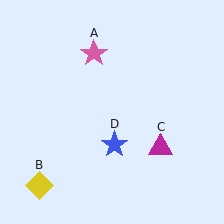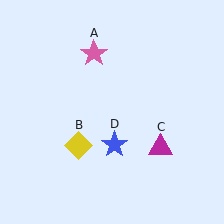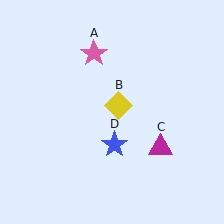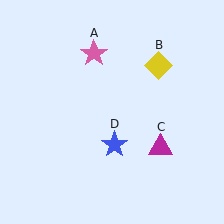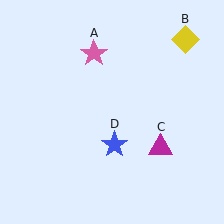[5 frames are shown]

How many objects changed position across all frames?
1 object changed position: yellow diamond (object B).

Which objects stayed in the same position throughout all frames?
Pink star (object A) and magenta triangle (object C) and blue star (object D) remained stationary.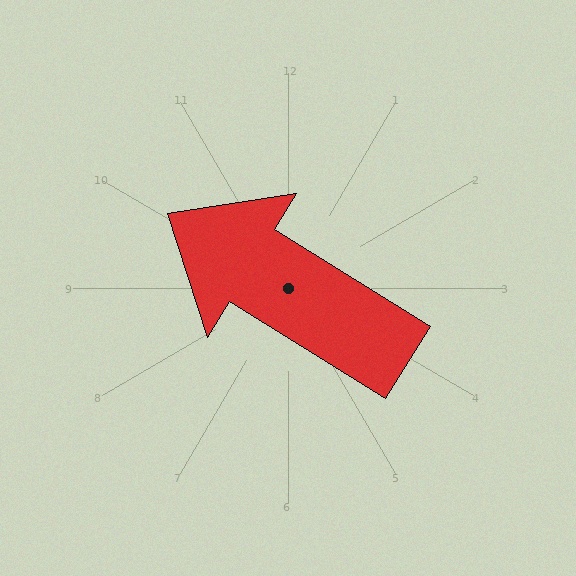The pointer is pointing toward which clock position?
Roughly 10 o'clock.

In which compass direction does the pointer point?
Northwest.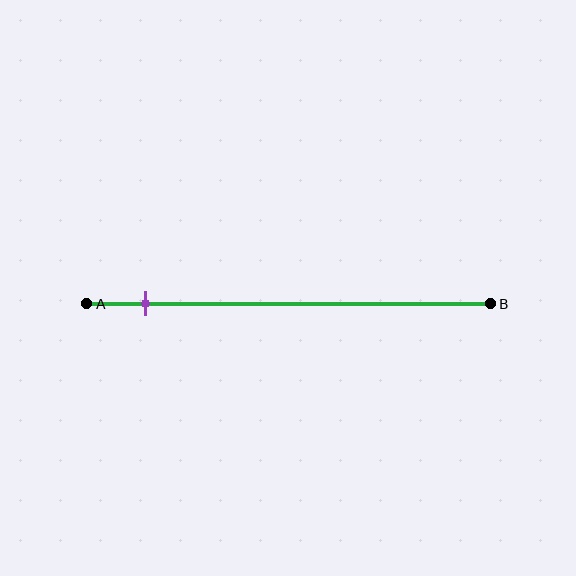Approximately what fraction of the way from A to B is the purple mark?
The purple mark is approximately 15% of the way from A to B.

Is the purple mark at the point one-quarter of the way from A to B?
No, the mark is at about 15% from A, not at the 25% one-quarter point.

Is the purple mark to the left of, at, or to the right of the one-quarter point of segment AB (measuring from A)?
The purple mark is to the left of the one-quarter point of segment AB.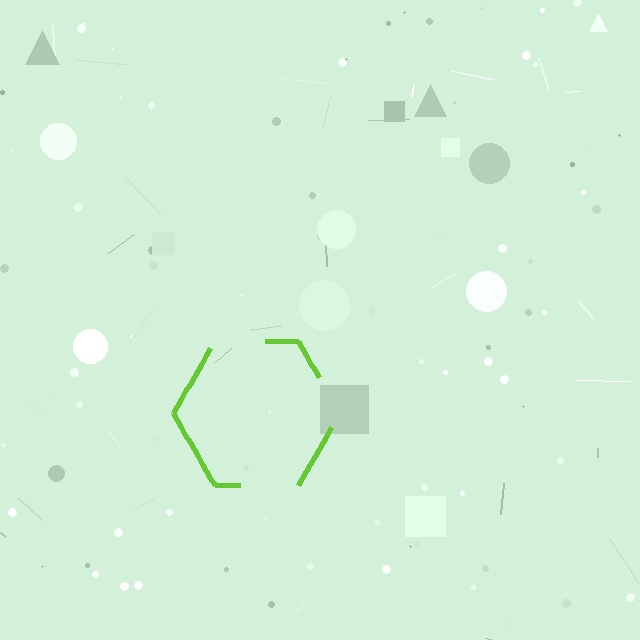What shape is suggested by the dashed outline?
The dashed outline suggests a hexagon.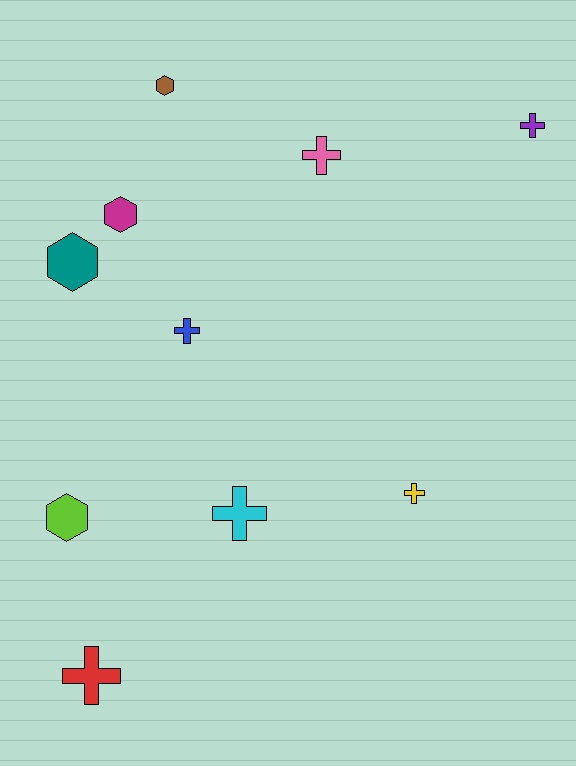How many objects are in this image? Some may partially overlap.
There are 10 objects.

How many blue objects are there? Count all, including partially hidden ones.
There is 1 blue object.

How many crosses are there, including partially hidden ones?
There are 6 crosses.